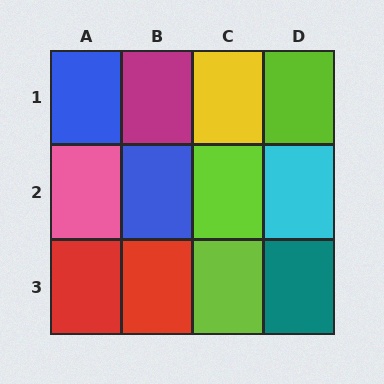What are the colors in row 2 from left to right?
Pink, blue, lime, cyan.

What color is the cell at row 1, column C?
Yellow.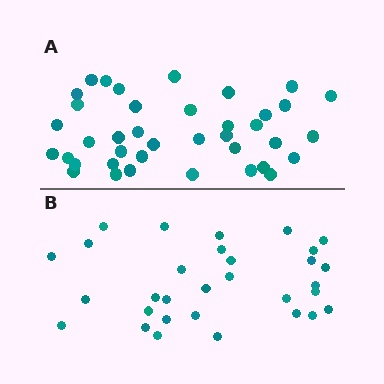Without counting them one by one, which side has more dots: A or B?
Region A (the top region) has more dots.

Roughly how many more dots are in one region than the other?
Region A has roughly 8 or so more dots than region B.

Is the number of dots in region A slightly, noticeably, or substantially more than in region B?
Region A has noticeably more, but not dramatically so. The ratio is roughly 1.3 to 1.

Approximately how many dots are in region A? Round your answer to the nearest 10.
About 40 dots. (The exact count is 39, which rounds to 40.)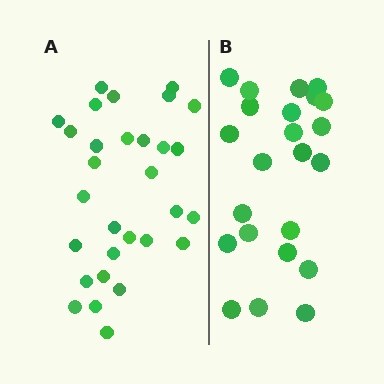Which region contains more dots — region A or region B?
Region A (the left region) has more dots.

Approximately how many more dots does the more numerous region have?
Region A has roughly 8 or so more dots than region B.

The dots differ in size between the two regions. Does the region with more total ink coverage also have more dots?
No. Region B has more total ink coverage because its dots are larger, but region A actually contains more individual dots. Total area can be misleading — the number of items is what matters here.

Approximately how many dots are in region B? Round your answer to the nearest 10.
About 20 dots. (The exact count is 23, which rounds to 20.)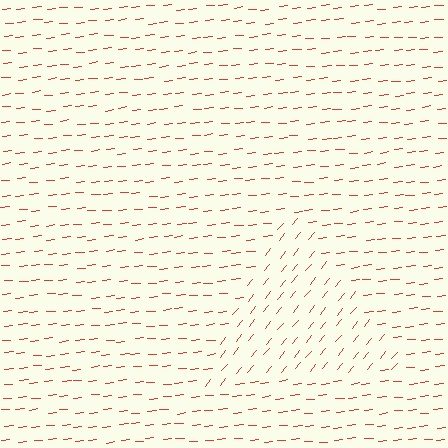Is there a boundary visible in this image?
Yes, there is a texture boundary formed by a change in line orientation.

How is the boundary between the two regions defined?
The boundary is defined purely by a change in line orientation (approximately 45 degrees difference). All lines are the same color and thickness.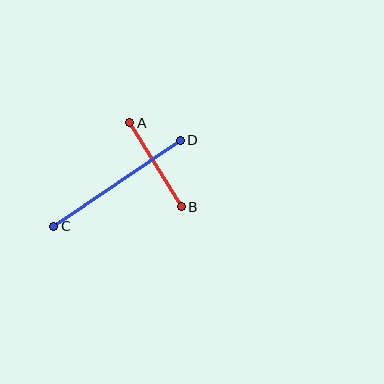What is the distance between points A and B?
The distance is approximately 99 pixels.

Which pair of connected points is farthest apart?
Points C and D are farthest apart.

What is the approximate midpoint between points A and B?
The midpoint is at approximately (156, 165) pixels.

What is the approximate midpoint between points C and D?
The midpoint is at approximately (117, 183) pixels.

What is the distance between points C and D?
The distance is approximately 153 pixels.